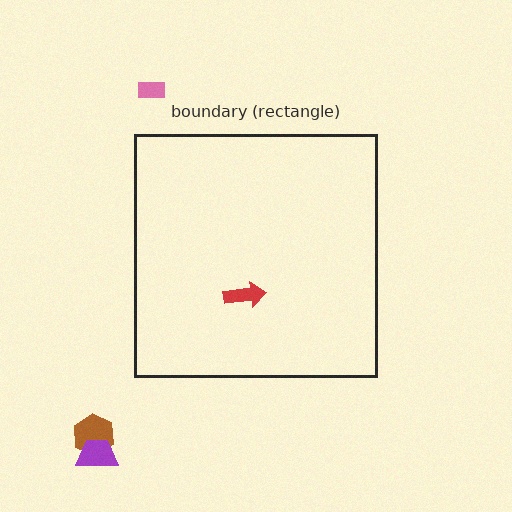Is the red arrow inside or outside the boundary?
Inside.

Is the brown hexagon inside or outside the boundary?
Outside.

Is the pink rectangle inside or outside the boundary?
Outside.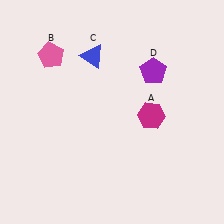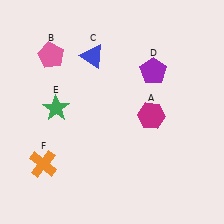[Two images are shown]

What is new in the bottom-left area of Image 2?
An orange cross (F) was added in the bottom-left area of Image 2.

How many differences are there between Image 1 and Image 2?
There are 2 differences between the two images.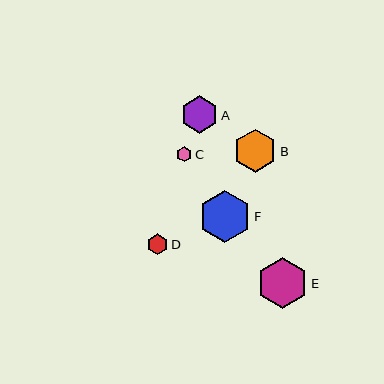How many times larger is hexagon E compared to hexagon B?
Hexagon E is approximately 1.2 times the size of hexagon B.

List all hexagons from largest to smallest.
From largest to smallest: F, E, B, A, D, C.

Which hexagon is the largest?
Hexagon F is the largest with a size of approximately 52 pixels.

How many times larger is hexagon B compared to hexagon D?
Hexagon B is approximately 2.1 times the size of hexagon D.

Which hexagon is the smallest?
Hexagon C is the smallest with a size of approximately 15 pixels.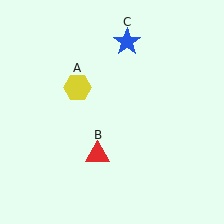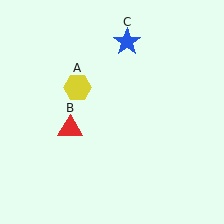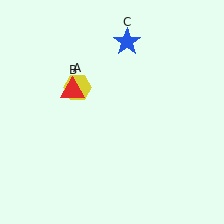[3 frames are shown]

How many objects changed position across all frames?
1 object changed position: red triangle (object B).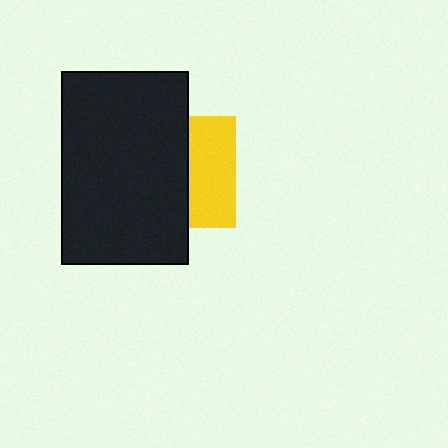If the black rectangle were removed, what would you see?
You would see the complete yellow square.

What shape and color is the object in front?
The object in front is a black rectangle.